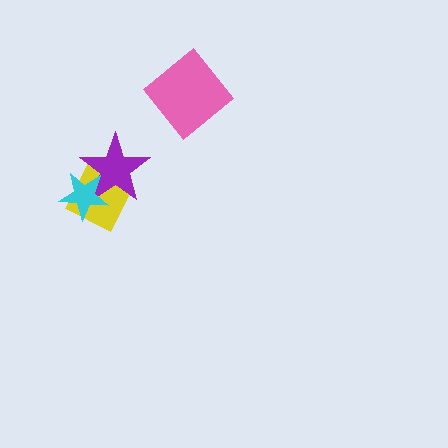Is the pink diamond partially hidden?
No, no other shape covers it.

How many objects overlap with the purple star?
2 objects overlap with the purple star.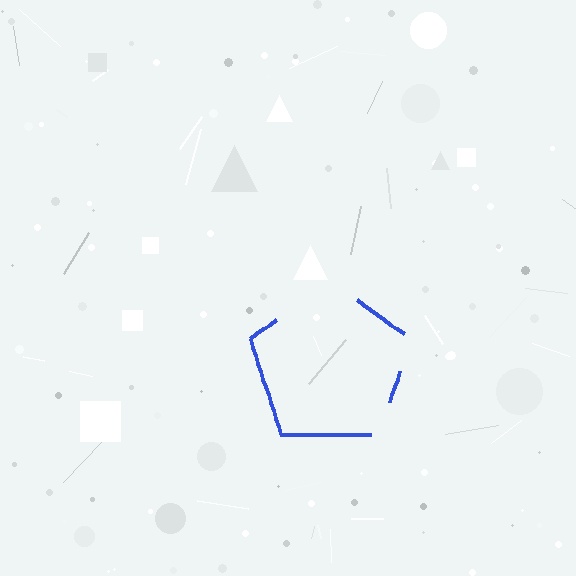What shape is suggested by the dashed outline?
The dashed outline suggests a pentagon.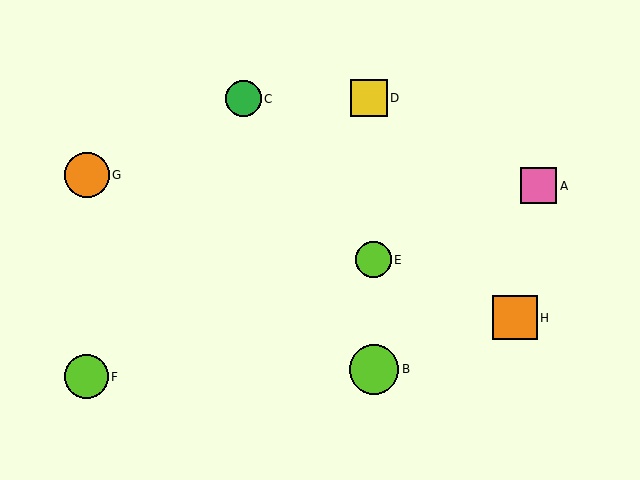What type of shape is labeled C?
Shape C is a green circle.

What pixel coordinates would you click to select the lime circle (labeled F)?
Click at (86, 377) to select the lime circle F.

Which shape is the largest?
The lime circle (labeled B) is the largest.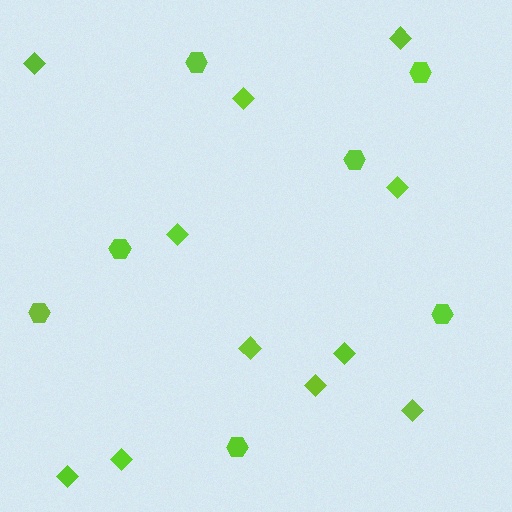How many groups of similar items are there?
There are 2 groups: one group of hexagons (7) and one group of diamonds (11).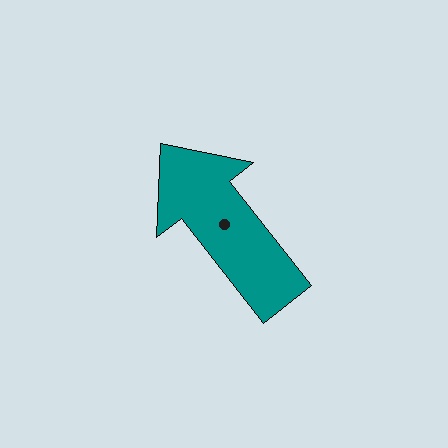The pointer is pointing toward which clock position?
Roughly 11 o'clock.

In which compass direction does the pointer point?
Northwest.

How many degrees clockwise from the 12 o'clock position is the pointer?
Approximately 322 degrees.